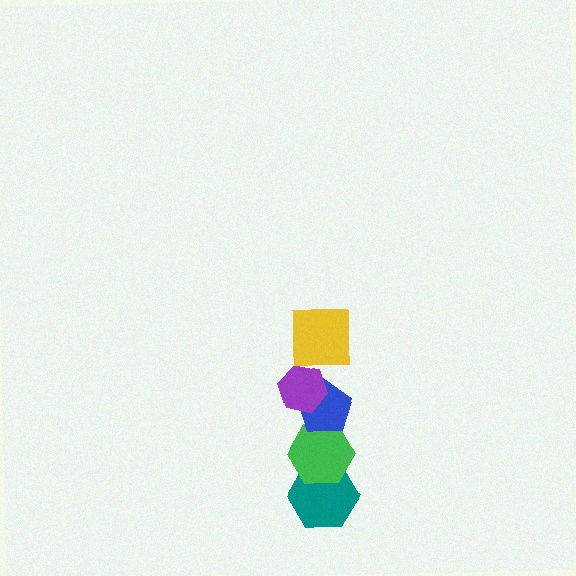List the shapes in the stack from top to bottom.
From top to bottom: the yellow square, the purple hexagon, the blue pentagon, the green hexagon, the teal hexagon.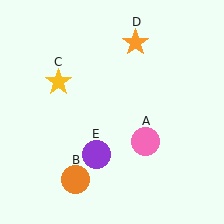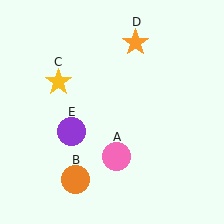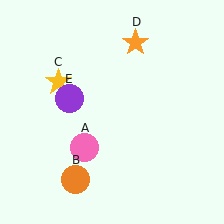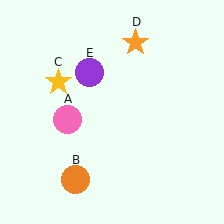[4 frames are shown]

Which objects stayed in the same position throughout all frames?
Orange circle (object B) and yellow star (object C) and orange star (object D) remained stationary.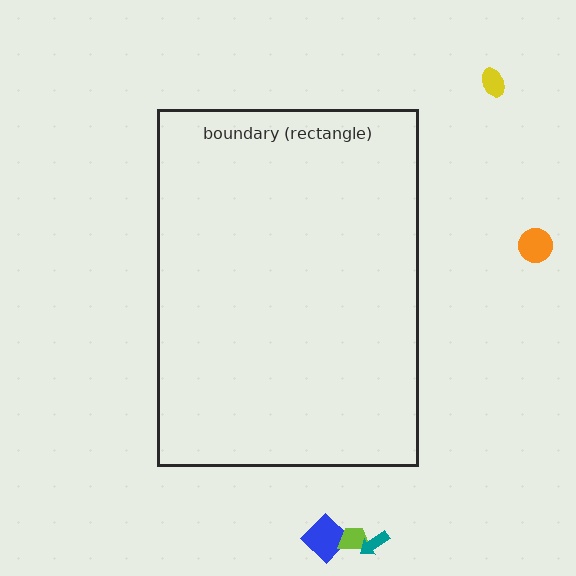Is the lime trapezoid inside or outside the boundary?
Outside.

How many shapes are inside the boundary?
0 inside, 5 outside.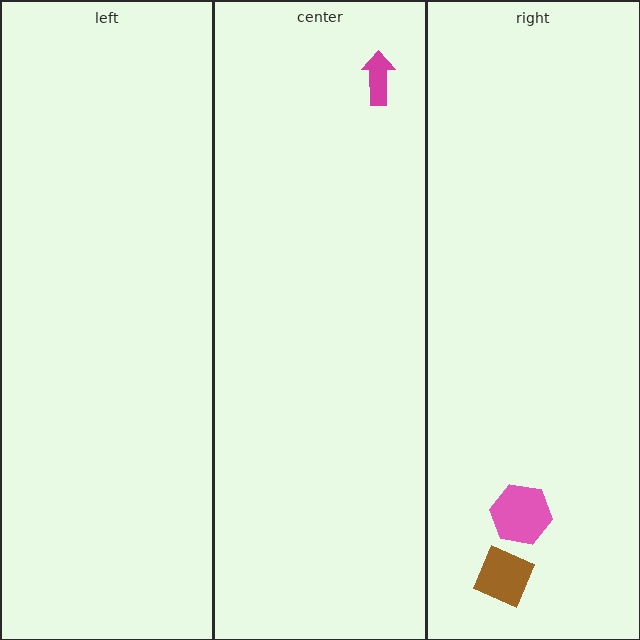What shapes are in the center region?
The magenta arrow.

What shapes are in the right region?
The brown diamond, the pink hexagon.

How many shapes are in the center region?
1.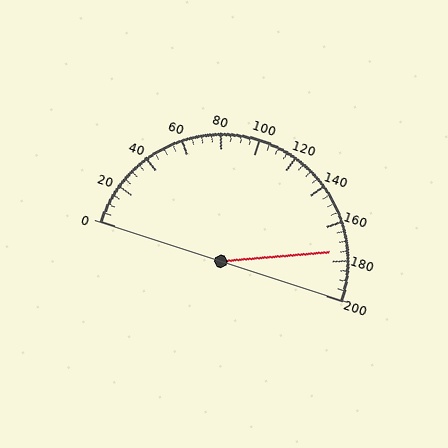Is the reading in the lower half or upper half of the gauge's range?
The reading is in the upper half of the range (0 to 200).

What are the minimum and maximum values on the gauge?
The gauge ranges from 0 to 200.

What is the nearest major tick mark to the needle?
The nearest major tick mark is 180.